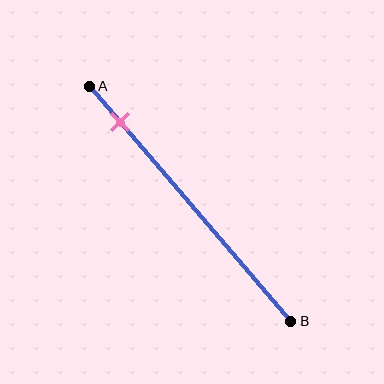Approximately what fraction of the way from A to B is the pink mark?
The pink mark is approximately 15% of the way from A to B.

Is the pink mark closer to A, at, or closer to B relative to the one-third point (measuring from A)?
The pink mark is closer to point A than the one-third point of segment AB.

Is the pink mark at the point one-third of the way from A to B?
No, the mark is at about 15% from A, not at the 33% one-third point.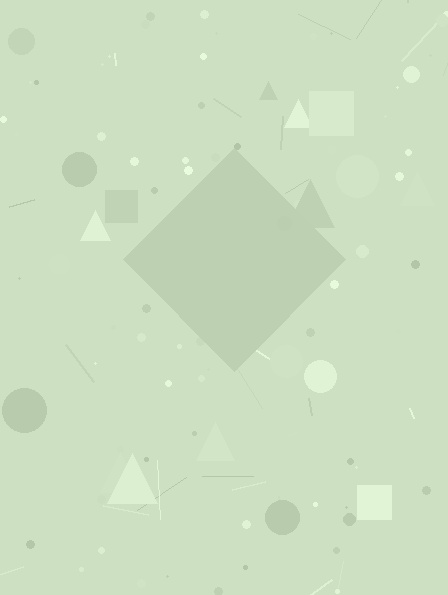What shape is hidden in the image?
A diamond is hidden in the image.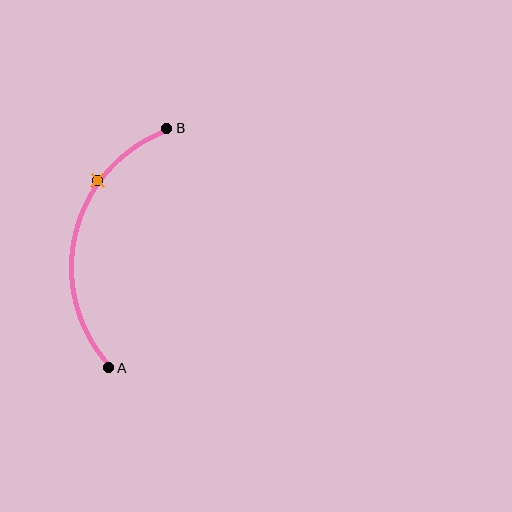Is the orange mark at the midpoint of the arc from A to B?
No. The orange mark lies on the arc but is closer to endpoint B. The arc midpoint would be at the point on the curve equidistant along the arc from both A and B.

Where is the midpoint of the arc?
The arc midpoint is the point on the curve farthest from the straight line joining A and B. It sits to the left of that line.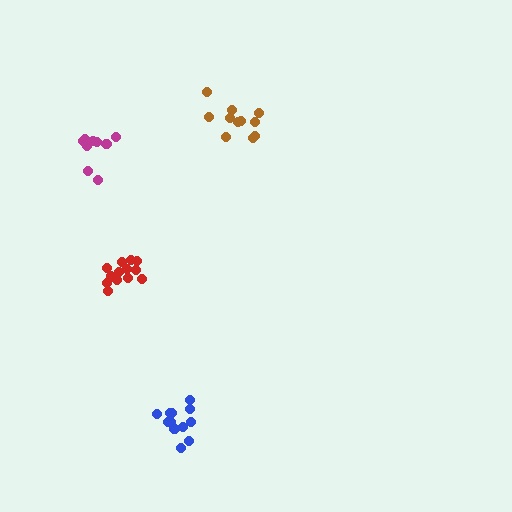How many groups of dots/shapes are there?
There are 4 groups.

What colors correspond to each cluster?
The clusters are colored: magenta, blue, brown, red.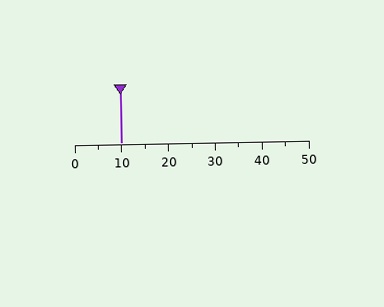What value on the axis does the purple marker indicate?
The marker indicates approximately 10.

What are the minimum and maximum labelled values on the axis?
The axis runs from 0 to 50.